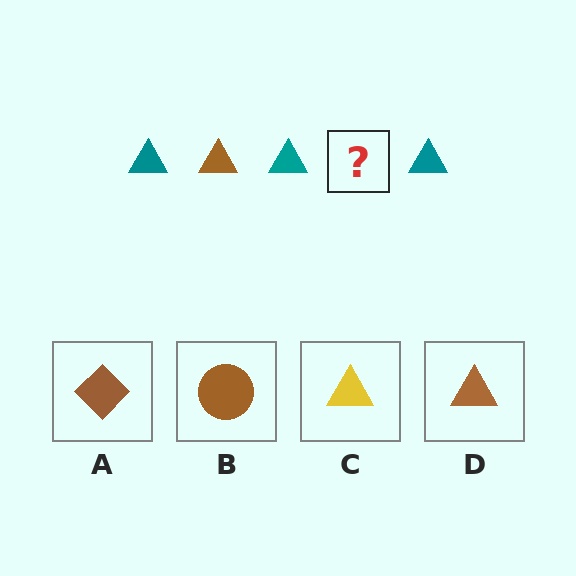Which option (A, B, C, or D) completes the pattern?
D.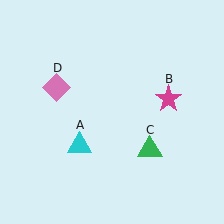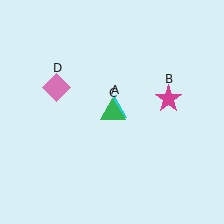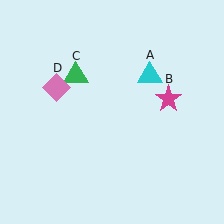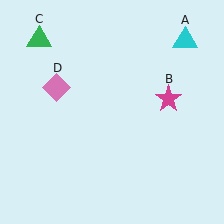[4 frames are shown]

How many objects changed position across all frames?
2 objects changed position: cyan triangle (object A), green triangle (object C).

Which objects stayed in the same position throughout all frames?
Magenta star (object B) and pink diamond (object D) remained stationary.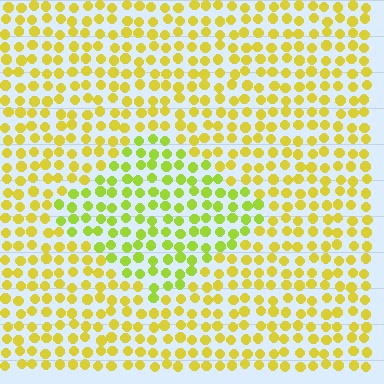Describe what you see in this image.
The image is filled with small yellow elements in a uniform arrangement. A diamond-shaped region is visible where the elements are tinted to a slightly different hue, forming a subtle color boundary.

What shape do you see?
I see a diamond.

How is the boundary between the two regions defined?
The boundary is defined purely by a slight shift in hue (about 28 degrees). Spacing, size, and orientation are identical on both sides.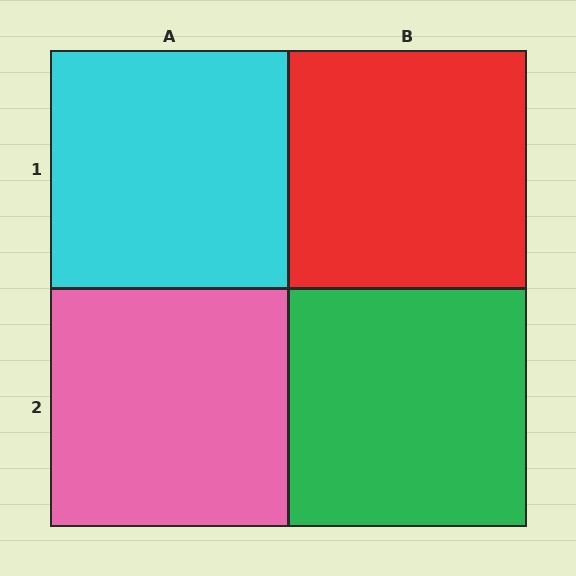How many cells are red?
1 cell is red.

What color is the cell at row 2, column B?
Green.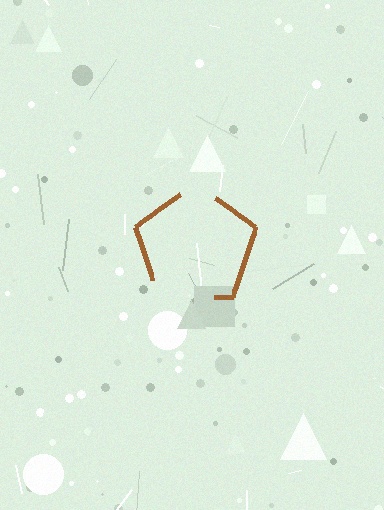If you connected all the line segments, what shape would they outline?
They would outline a pentagon.